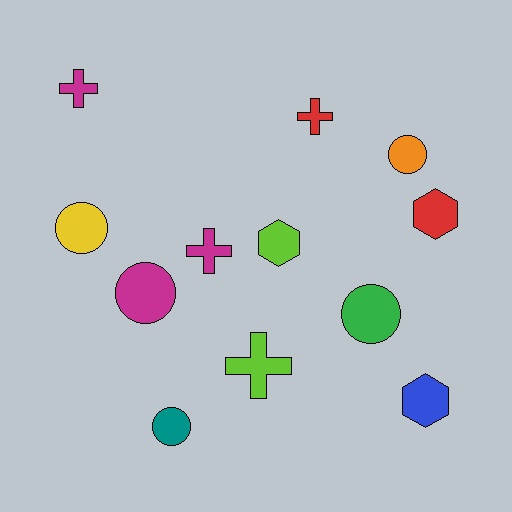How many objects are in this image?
There are 12 objects.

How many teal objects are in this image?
There is 1 teal object.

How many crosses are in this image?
There are 4 crosses.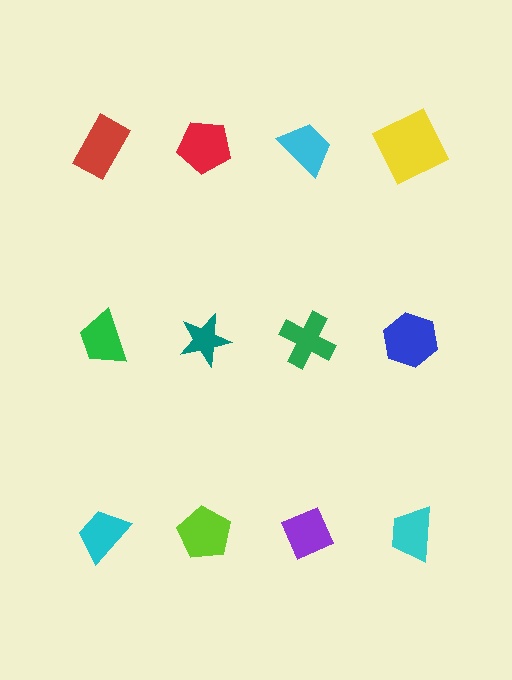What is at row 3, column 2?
A lime pentagon.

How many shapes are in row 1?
4 shapes.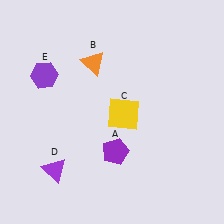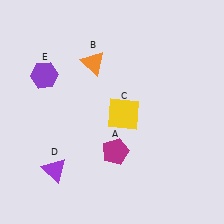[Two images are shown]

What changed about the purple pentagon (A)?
In Image 1, A is purple. In Image 2, it changed to magenta.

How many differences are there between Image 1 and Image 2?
There is 1 difference between the two images.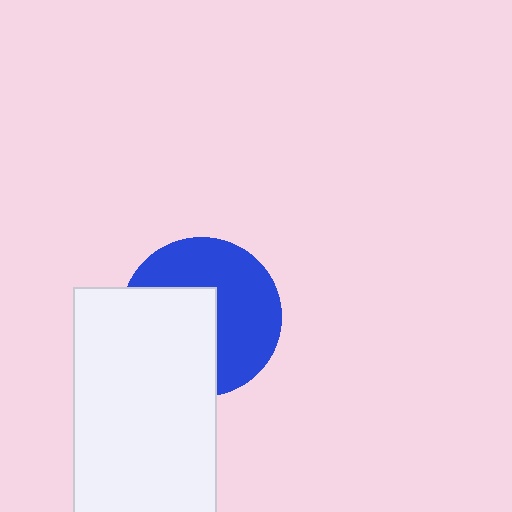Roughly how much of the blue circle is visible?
About half of it is visible (roughly 55%).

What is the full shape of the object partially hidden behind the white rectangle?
The partially hidden object is a blue circle.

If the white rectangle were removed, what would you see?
You would see the complete blue circle.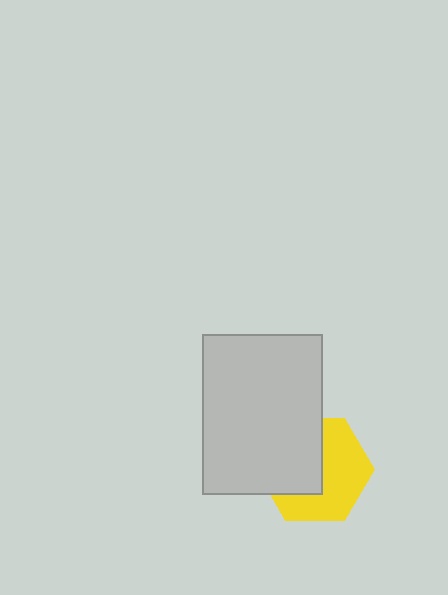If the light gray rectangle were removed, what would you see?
You would see the complete yellow hexagon.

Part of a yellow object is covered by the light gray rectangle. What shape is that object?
It is a hexagon.